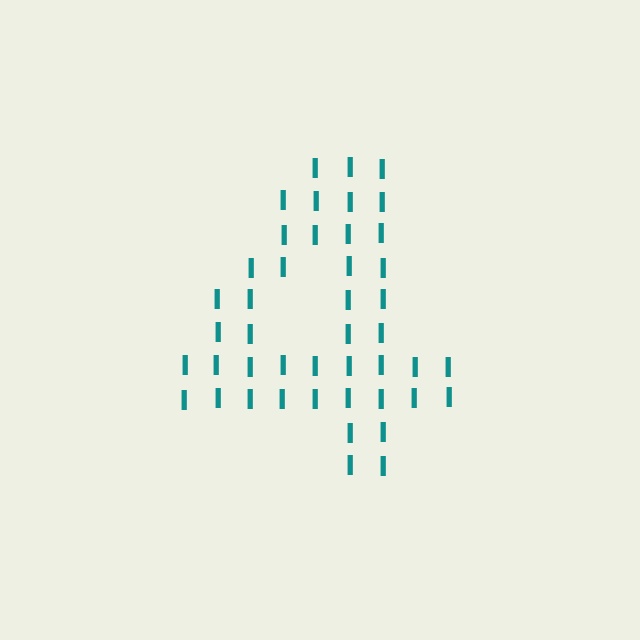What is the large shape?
The large shape is the digit 4.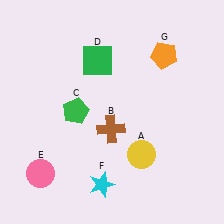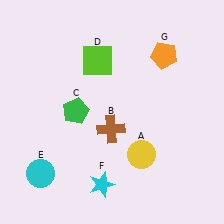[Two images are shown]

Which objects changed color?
D changed from green to lime. E changed from pink to cyan.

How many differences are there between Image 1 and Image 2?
There are 2 differences between the two images.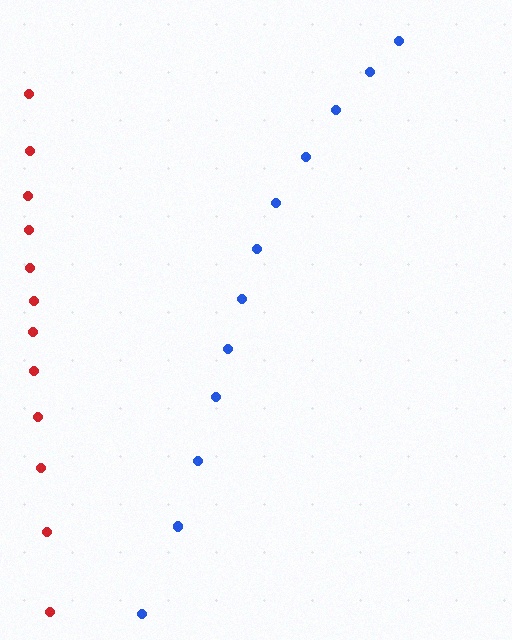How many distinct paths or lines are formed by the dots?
There are 2 distinct paths.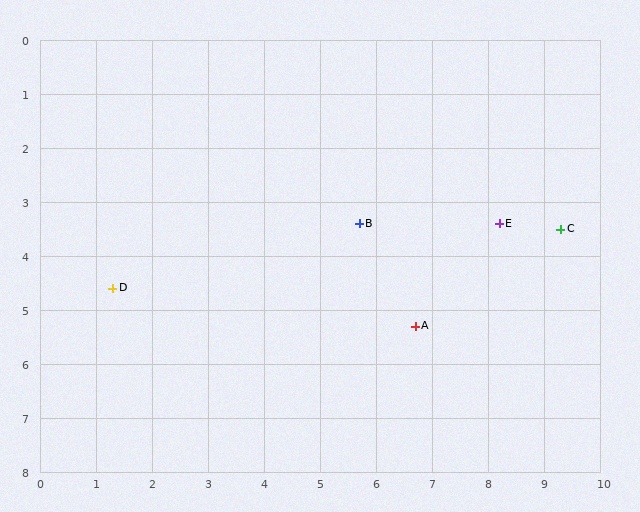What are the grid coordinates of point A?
Point A is at approximately (6.7, 5.3).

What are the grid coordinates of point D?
Point D is at approximately (1.3, 4.6).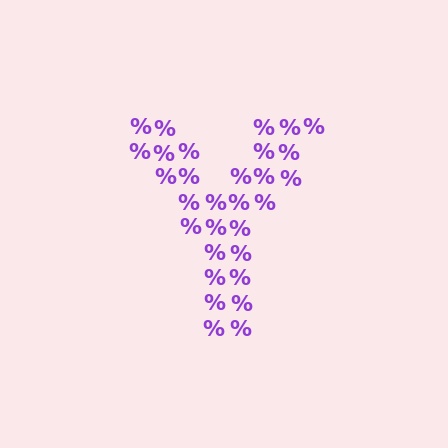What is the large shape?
The large shape is the letter Y.